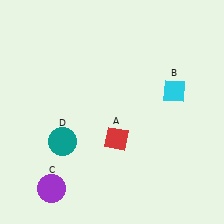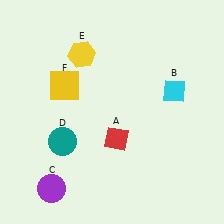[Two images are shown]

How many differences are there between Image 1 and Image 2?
There are 2 differences between the two images.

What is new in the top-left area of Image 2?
A yellow square (F) was added in the top-left area of Image 2.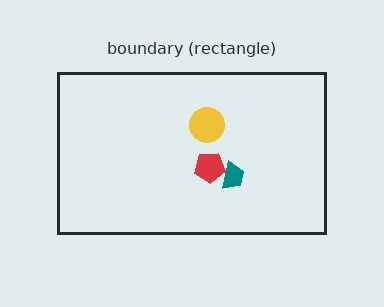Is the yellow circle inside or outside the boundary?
Inside.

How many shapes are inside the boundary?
3 inside, 0 outside.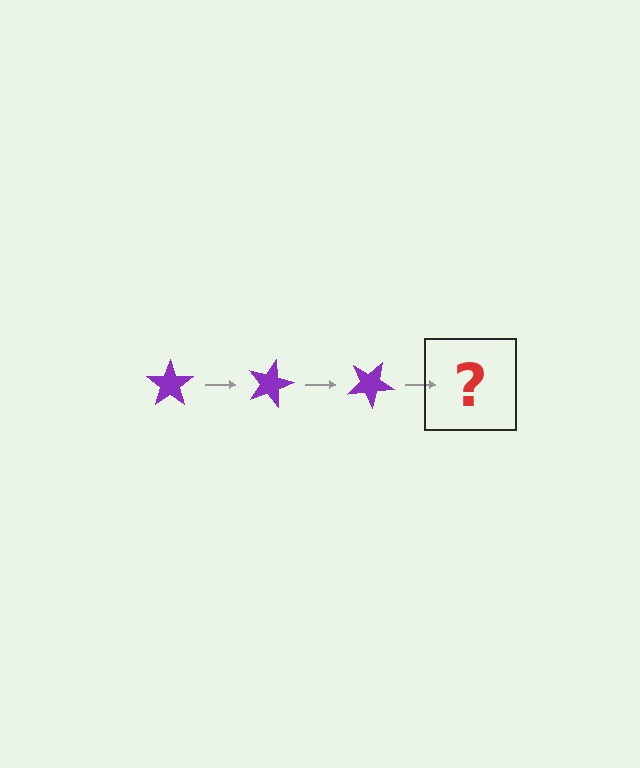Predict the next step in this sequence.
The next step is a purple star rotated 45 degrees.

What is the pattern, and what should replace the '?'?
The pattern is that the star rotates 15 degrees each step. The '?' should be a purple star rotated 45 degrees.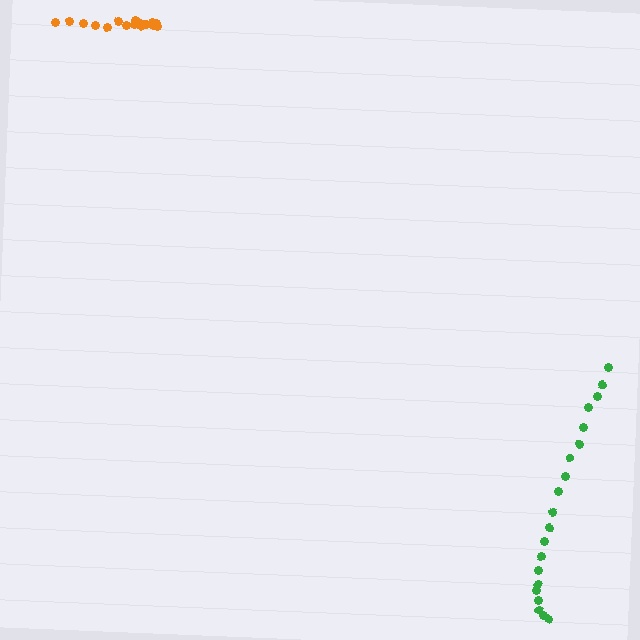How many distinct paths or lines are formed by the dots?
There are 2 distinct paths.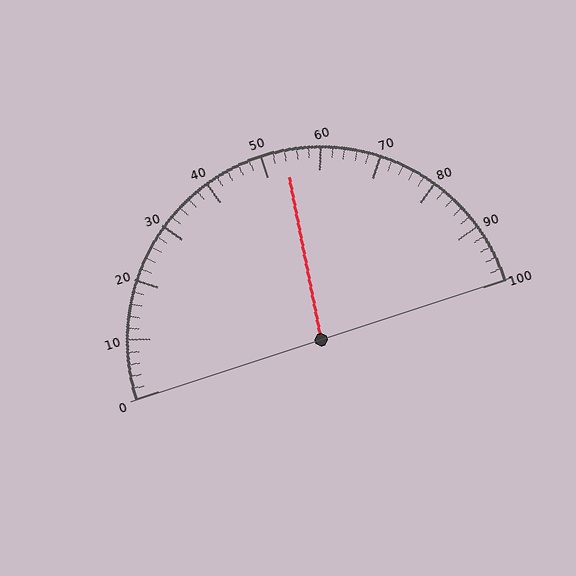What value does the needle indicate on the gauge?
The needle indicates approximately 54.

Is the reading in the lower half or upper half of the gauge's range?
The reading is in the upper half of the range (0 to 100).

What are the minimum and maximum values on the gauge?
The gauge ranges from 0 to 100.